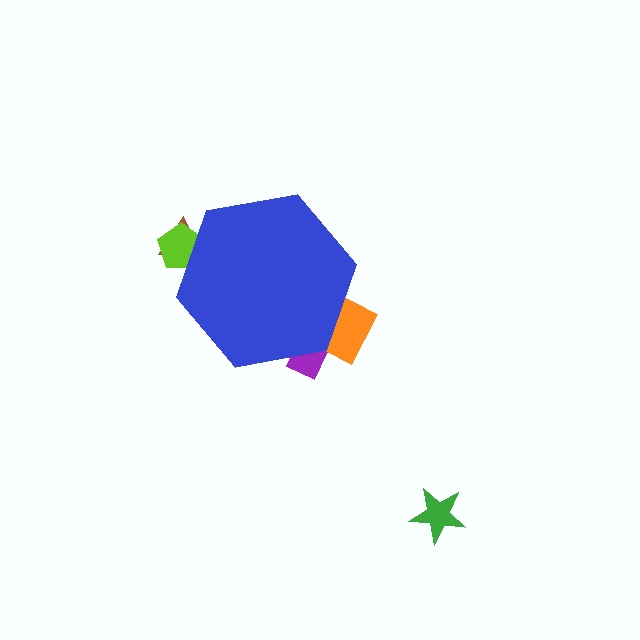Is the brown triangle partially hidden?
Yes, the brown triangle is partially hidden behind the blue hexagon.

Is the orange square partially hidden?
Yes, the orange square is partially hidden behind the blue hexagon.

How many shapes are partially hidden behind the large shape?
4 shapes are partially hidden.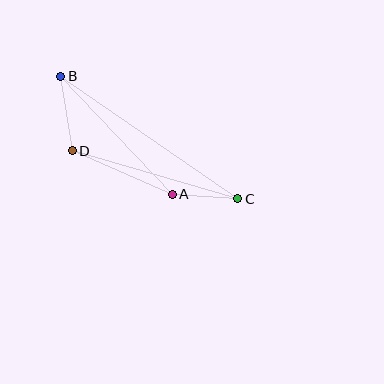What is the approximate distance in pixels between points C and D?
The distance between C and D is approximately 173 pixels.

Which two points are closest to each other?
Points A and C are closest to each other.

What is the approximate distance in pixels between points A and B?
The distance between A and B is approximately 162 pixels.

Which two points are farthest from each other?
Points B and C are farthest from each other.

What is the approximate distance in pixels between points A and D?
The distance between A and D is approximately 109 pixels.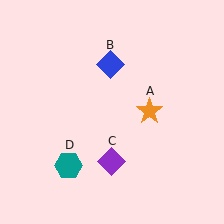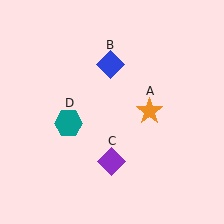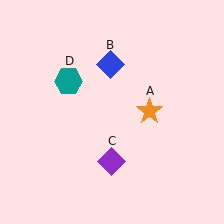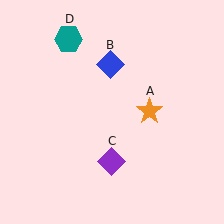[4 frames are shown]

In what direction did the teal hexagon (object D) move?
The teal hexagon (object D) moved up.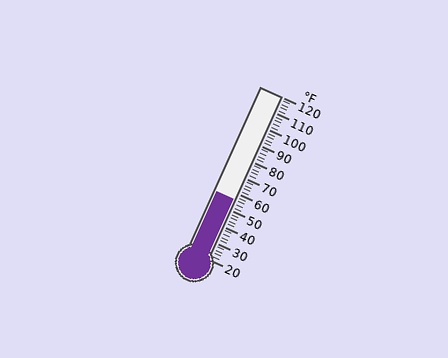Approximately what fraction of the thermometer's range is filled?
The thermometer is filled to approximately 35% of its range.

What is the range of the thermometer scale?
The thermometer scale ranges from 20°F to 120°F.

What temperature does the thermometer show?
The thermometer shows approximately 56°F.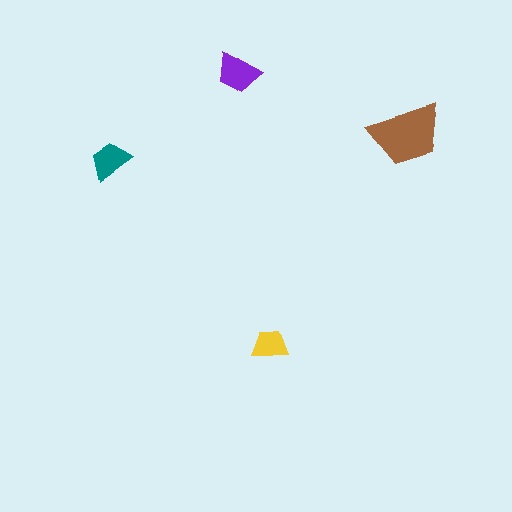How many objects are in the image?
There are 4 objects in the image.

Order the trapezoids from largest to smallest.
the brown one, the purple one, the teal one, the yellow one.